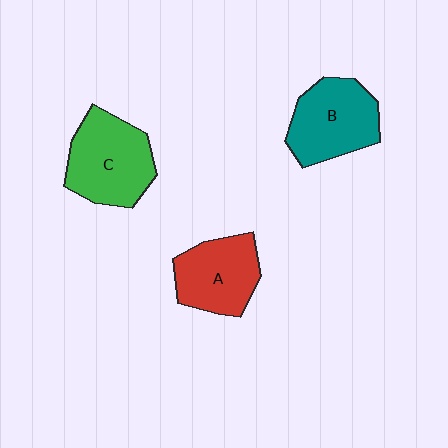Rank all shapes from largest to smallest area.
From largest to smallest: C (green), B (teal), A (red).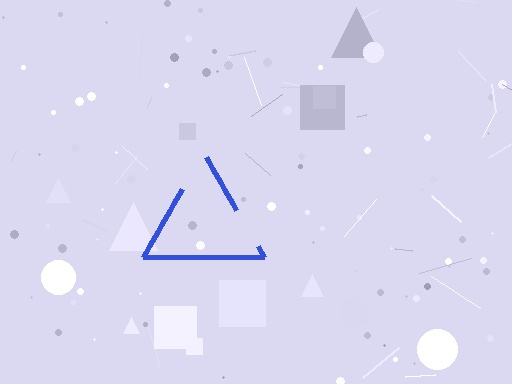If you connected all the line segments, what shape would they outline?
They would outline a triangle.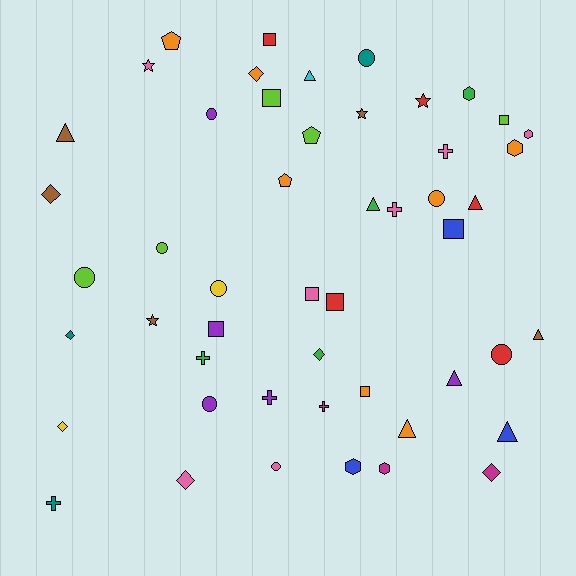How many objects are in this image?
There are 50 objects.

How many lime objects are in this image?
There are 5 lime objects.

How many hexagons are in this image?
There are 5 hexagons.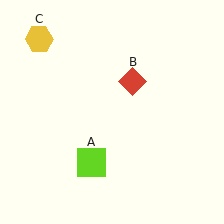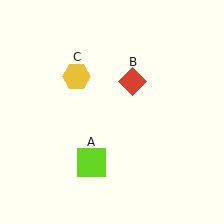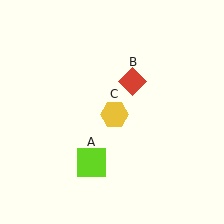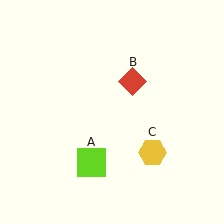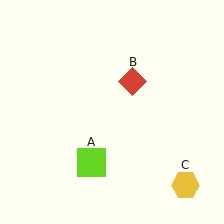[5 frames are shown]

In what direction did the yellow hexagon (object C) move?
The yellow hexagon (object C) moved down and to the right.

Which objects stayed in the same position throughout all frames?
Lime square (object A) and red diamond (object B) remained stationary.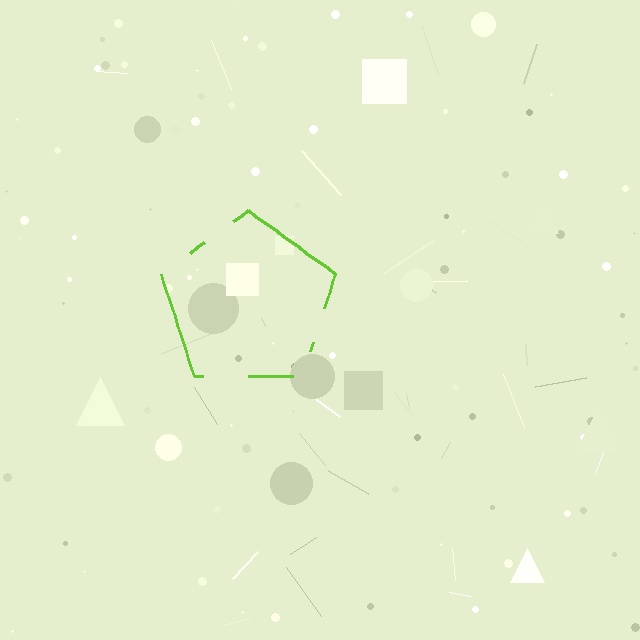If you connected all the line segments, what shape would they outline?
They would outline a pentagon.